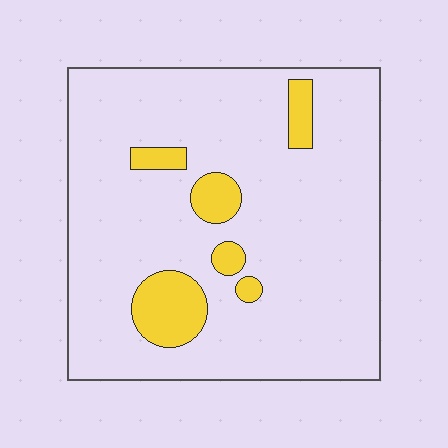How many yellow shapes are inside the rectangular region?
6.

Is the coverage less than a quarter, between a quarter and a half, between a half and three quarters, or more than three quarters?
Less than a quarter.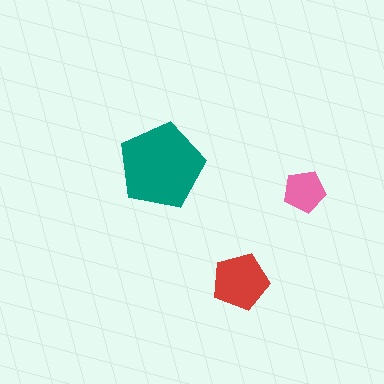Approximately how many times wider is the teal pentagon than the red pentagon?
About 1.5 times wider.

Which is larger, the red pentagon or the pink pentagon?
The red one.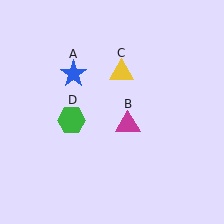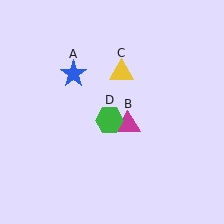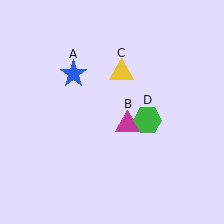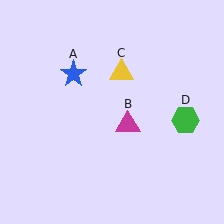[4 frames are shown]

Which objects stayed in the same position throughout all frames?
Blue star (object A) and magenta triangle (object B) and yellow triangle (object C) remained stationary.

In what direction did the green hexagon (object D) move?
The green hexagon (object D) moved right.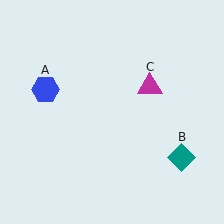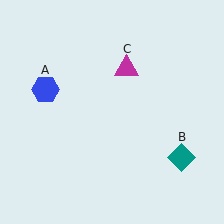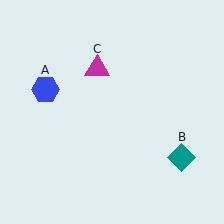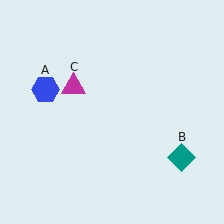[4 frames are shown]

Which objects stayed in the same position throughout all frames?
Blue hexagon (object A) and teal diamond (object B) remained stationary.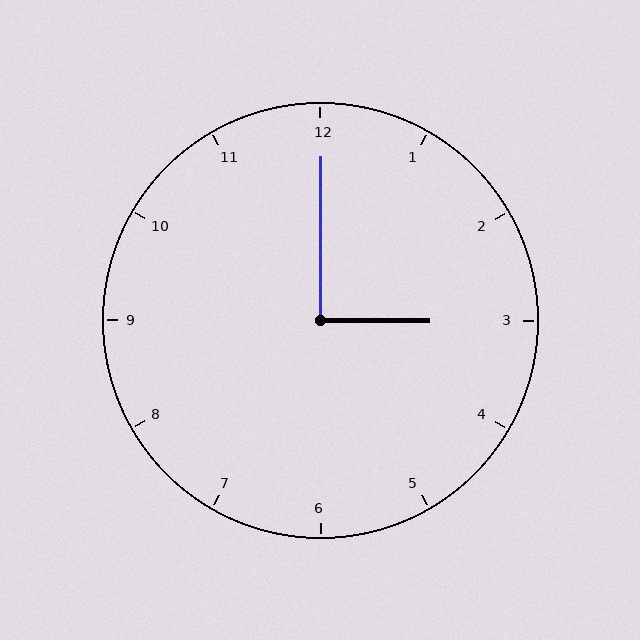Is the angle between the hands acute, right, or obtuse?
It is right.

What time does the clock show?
3:00.